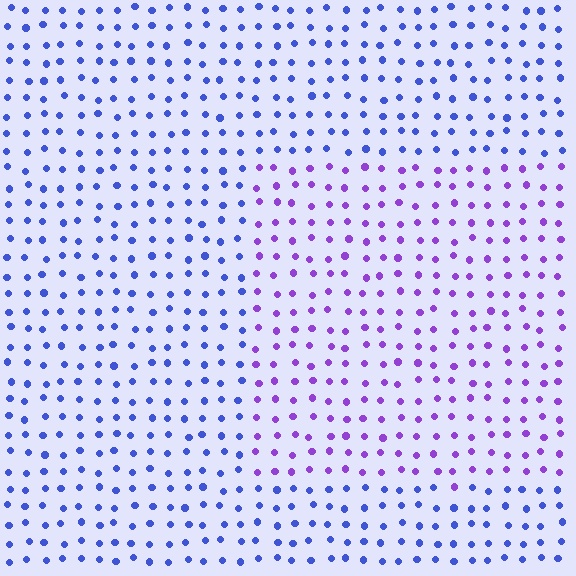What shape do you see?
I see a rectangle.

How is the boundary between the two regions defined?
The boundary is defined purely by a slight shift in hue (about 42 degrees). Spacing, size, and orientation are identical on both sides.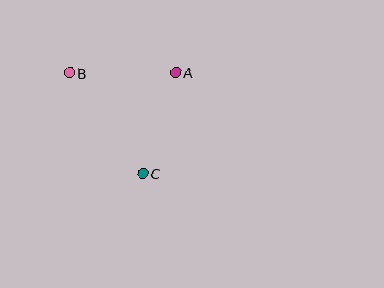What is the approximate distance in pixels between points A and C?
The distance between A and C is approximately 106 pixels.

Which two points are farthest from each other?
Points B and C are farthest from each other.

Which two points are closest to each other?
Points A and B are closest to each other.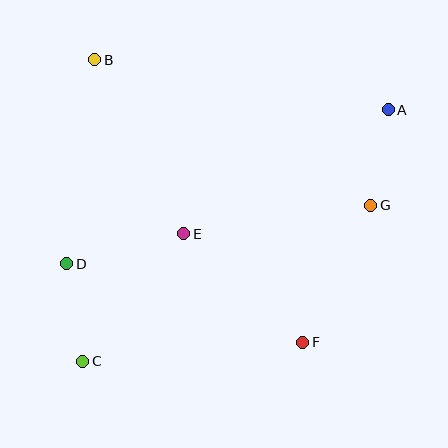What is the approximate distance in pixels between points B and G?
The distance between B and G is approximately 312 pixels.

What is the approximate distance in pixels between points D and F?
The distance between D and F is approximately 249 pixels.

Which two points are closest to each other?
Points A and G are closest to each other.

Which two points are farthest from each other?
Points A and C are farthest from each other.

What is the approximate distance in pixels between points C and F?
The distance between C and F is approximately 221 pixels.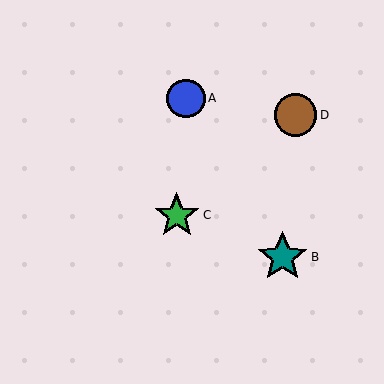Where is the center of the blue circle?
The center of the blue circle is at (186, 98).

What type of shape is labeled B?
Shape B is a teal star.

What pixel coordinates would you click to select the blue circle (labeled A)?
Click at (186, 98) to select the blue circle A.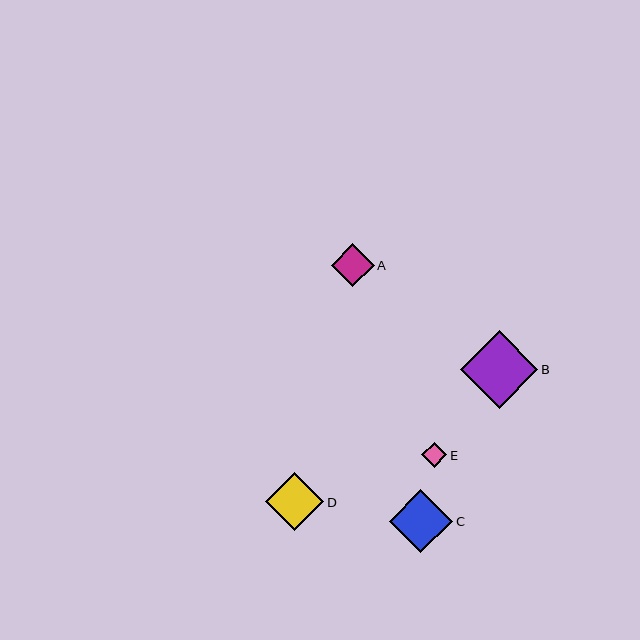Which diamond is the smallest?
Diamond E is the smallest with a size of approximately 25 pixels.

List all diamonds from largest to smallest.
From largest to smallest: B, C, D, A, E.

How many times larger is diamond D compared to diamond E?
Diamond D is approximately 2.3 times the size of diamond E.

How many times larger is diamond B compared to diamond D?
Diamond B is approximately 1.3 times the size of diamond D.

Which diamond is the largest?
Diamond B is the largest with a size of approximately 77 pixels.